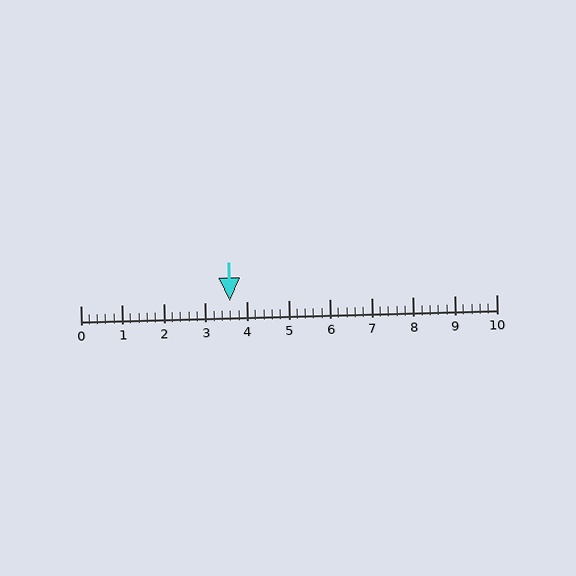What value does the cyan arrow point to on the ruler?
The cyan arrow points to approximately 3.6.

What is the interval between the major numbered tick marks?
The major tick marks are spaced 1 units apart.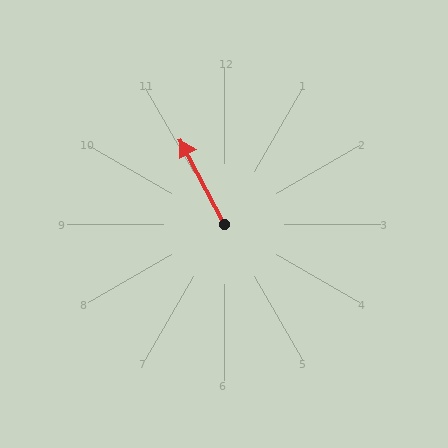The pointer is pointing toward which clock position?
Roughly 11 o'clock.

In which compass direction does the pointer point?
Northwest.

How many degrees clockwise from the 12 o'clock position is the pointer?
Approximately 332 degrees.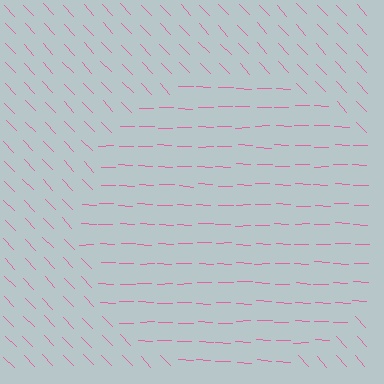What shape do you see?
I see a circle.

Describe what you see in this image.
The image is filled with small pink line segments. A circle region in the image has lines oriented differently from the surrounding lines, creating a visible texture boundary.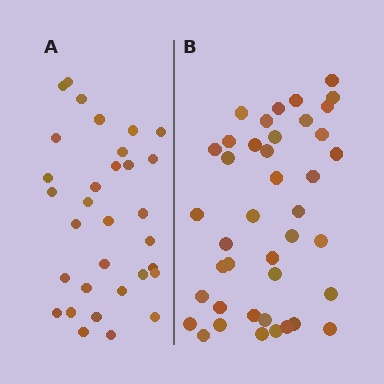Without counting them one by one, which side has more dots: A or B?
Region B (the right region) has more dots.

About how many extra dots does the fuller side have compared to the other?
Region B has roughly 8 or so more dots than region A.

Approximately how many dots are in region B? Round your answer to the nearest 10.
About 40 dots. (The exact count is 41, which rounds to 40.)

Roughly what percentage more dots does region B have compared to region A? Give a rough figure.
About 30% more.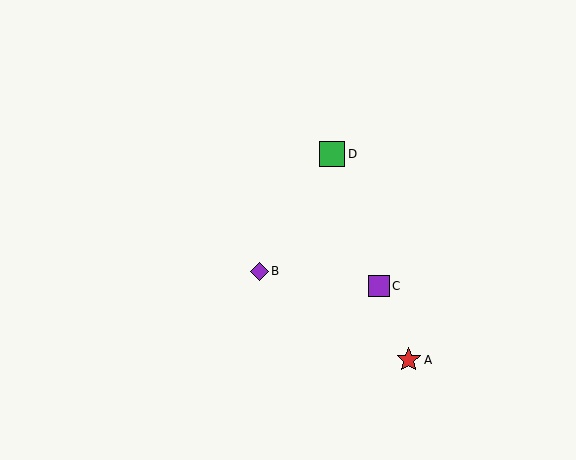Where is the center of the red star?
The center of the red star is at (409, 360).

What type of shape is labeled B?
Shape B is a purple diamond.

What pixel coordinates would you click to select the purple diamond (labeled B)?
Click at (259, 271) to select the purple diamond B.